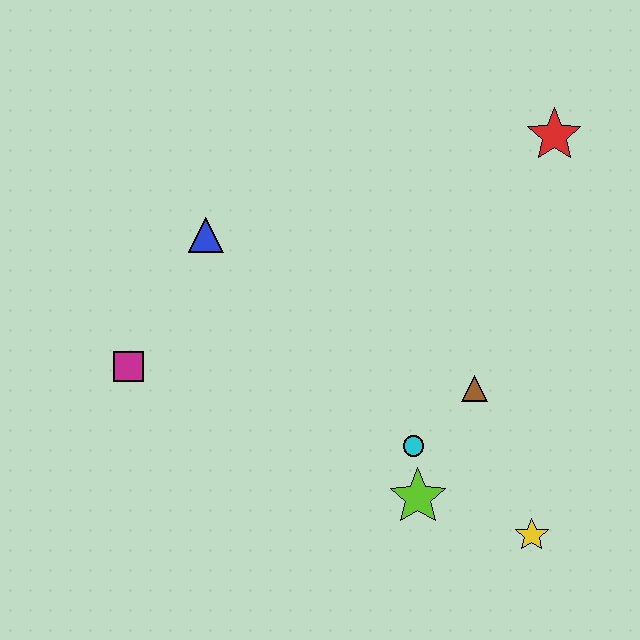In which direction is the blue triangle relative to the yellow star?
The blue triangle is to the left of the yellow star.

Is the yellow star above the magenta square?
No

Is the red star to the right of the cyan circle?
Yes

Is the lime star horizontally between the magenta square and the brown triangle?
Yes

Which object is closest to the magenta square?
The blue triangle is closest to the magenta square.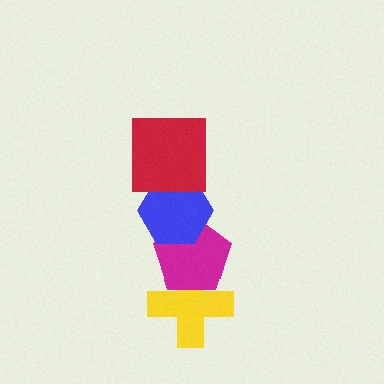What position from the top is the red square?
The red square is 1st from the top.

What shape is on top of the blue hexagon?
The red square is on top of the blue hexagon.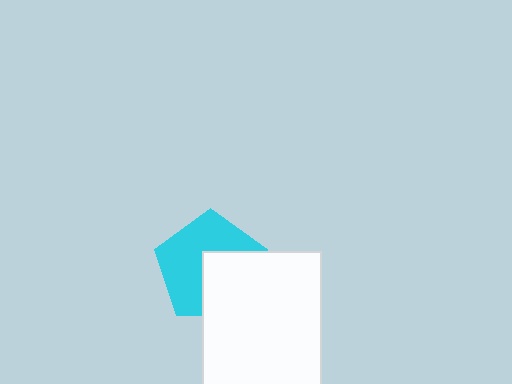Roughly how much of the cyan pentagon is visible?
About half of it is visible (roughly 58%).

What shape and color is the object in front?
The object in front is a white rectangle.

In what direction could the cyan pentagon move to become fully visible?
The cyan pentagon could move toward the upper-left. That would shift it out from behind the white rectangle entirely.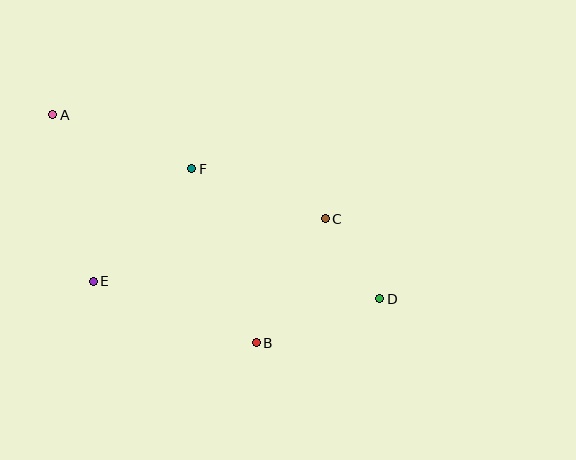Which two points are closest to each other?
Points C and D are closest to each other.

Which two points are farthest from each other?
Points A and D are farthest from each other.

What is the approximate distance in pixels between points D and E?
The distance between D and E is approximately 287 pixels.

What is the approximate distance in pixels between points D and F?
The distance between D and F is approximately 229 pixels.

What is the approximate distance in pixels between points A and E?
The distance between A and E is approximately 171 pixels.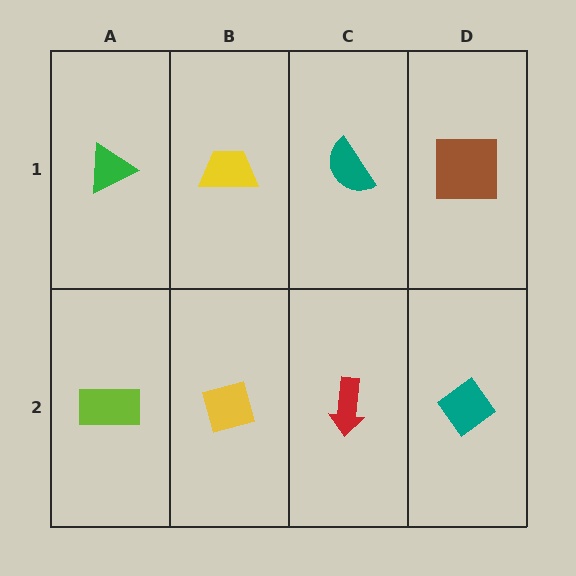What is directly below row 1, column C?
A red arrow.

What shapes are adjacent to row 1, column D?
A teal diamond (row 2, column D), a teal semicircle (row 1, column C).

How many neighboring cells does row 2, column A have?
2.